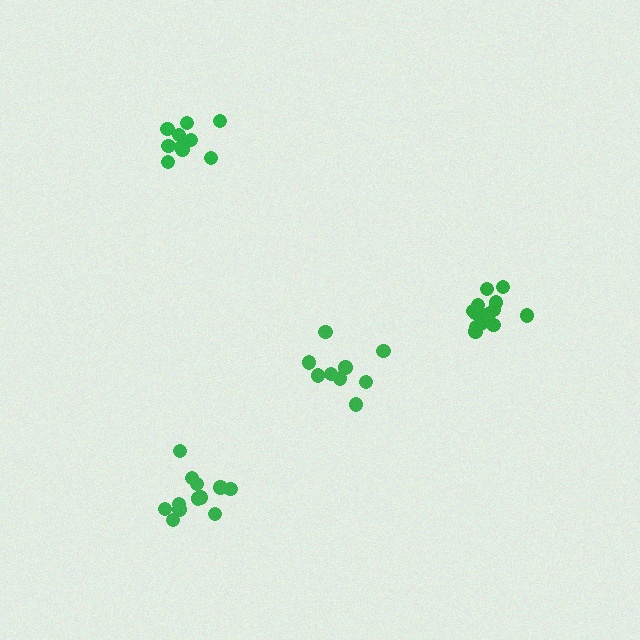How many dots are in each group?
Group 1: 14 dots, Group 2: 9 dots, Group 3: 11 dots, Group 4: 12 dots (46 total).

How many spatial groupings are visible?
There are 4 spatial groupings.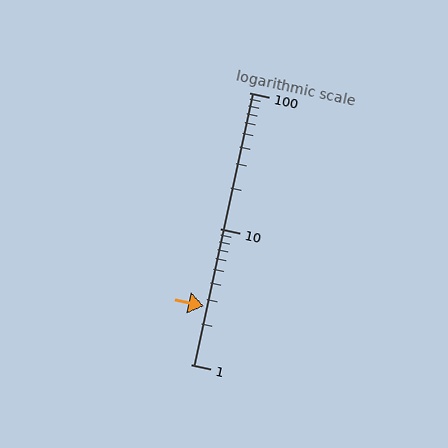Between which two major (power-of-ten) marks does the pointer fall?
The pointer is between 1 and 10.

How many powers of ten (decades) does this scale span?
The scale spans 2 decades, from 1 to 100.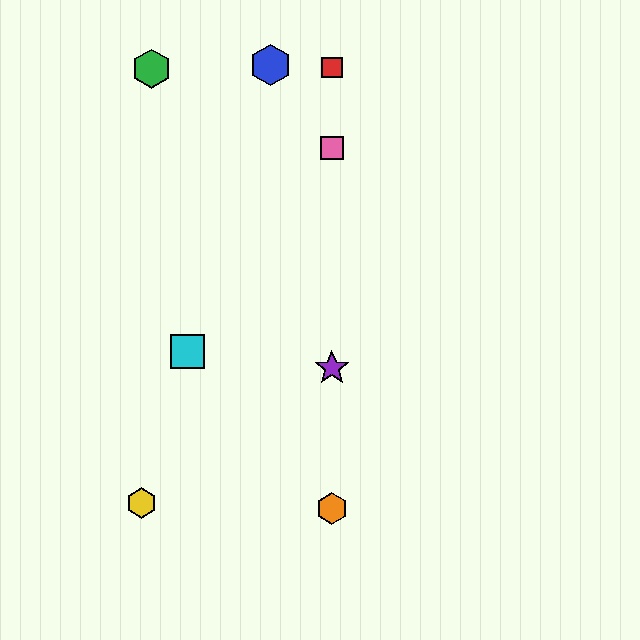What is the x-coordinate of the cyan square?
The cyan square is at x≈188.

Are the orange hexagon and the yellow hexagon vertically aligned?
No, the orange hexagon is at x≈332 and the yellow hexagon is at x≈141.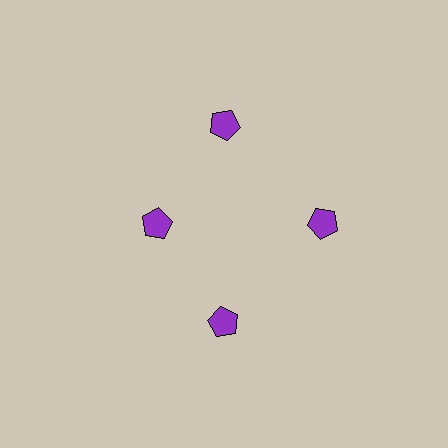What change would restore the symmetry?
The symmetry would be restored by moving it outward, back onto the ring so that all 4 pentagons sit at equal angles and equal distance from the center.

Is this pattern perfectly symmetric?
No. The 4 purple pentagons are arranged in a ring, but one element near the 9 o'clock position is pulled inward toward the center, breaking the 4-fold rotational symmetry.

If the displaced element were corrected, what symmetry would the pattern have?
It would have 4-fold rotational symmetry — the pattern would map onto itself every 90 degrees.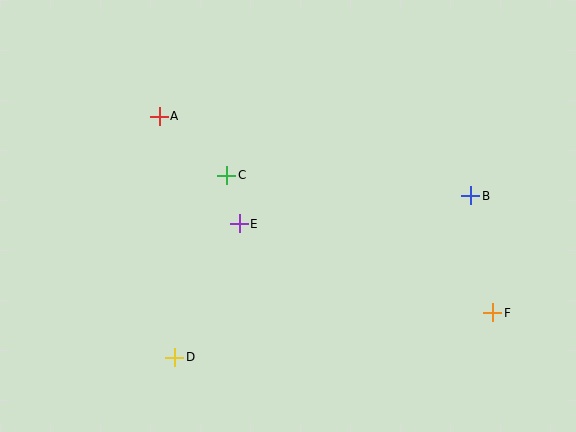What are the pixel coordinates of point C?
Point C is at (227, 175).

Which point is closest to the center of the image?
Point E at (239, 224) is closest to the center.